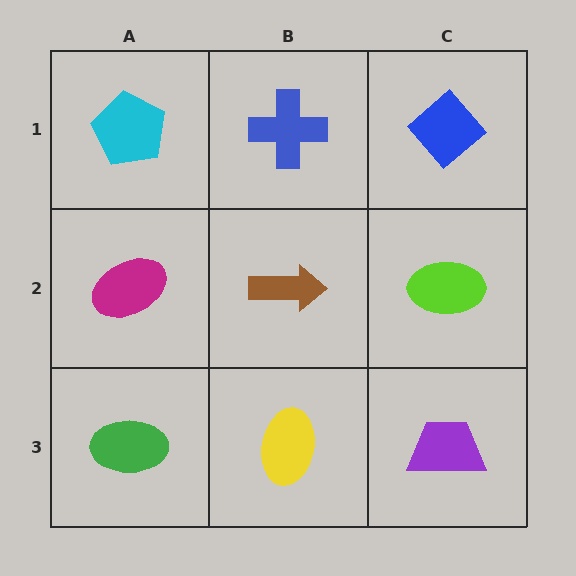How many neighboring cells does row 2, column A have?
3.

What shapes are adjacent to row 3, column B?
A brown arrow (row 2, column B), a green ellipse (row 3, column A), a purple trapezoid (row 3, column C).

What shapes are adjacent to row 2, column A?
A cyan pentagon (row 1, column A), a green ellipse (row 3, column A), a brown arrow (row 2, column B).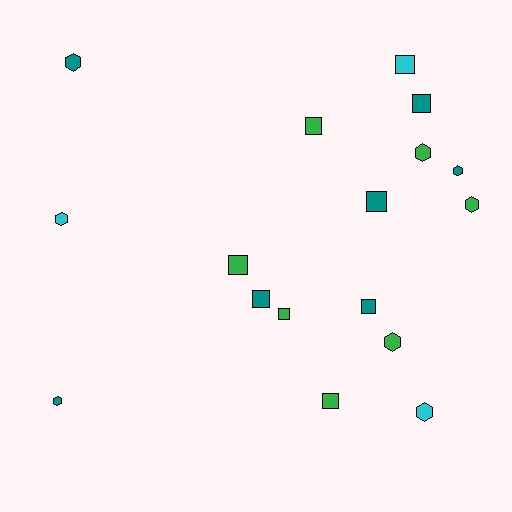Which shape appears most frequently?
Square, with 9 objects.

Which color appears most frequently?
Green, with 7 objects.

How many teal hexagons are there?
There are 3 teal hexagons.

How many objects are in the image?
There are 17 objects.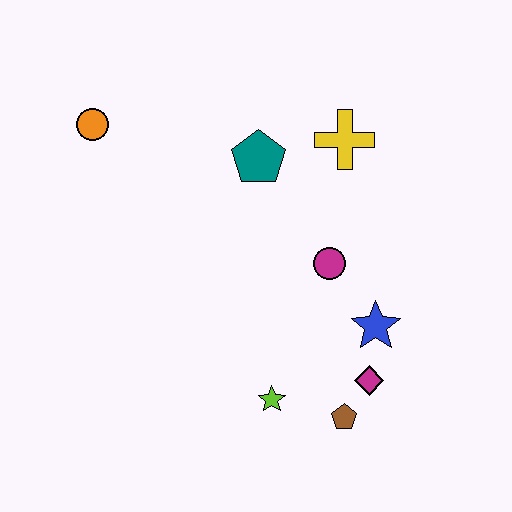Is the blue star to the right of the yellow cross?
Yes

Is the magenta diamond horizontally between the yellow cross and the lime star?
No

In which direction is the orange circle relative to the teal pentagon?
The orange circle is to the left of the teal pentagon.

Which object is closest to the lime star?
The brown pentagon is closest to the lime star.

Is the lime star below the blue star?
Yes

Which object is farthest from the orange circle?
The brown pentagon is farthest from the orange circle.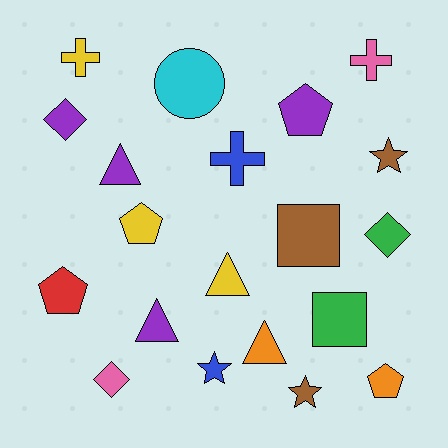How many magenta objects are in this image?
There are no magenta objects.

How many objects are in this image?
There are 20 objects.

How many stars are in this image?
There are 3 stars.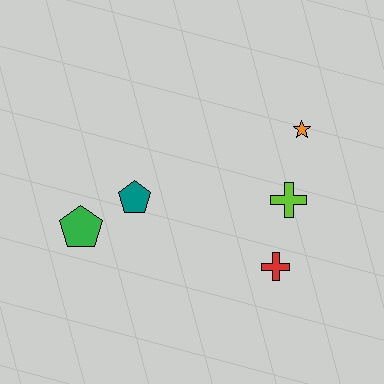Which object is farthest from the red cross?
The green pentagon is farthest from the red cross.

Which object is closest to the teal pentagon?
The green pentagon is closest to the teal pentagon.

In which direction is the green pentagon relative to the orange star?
The green pentagon is to the left of the orange star.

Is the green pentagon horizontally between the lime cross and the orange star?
No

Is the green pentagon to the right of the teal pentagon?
No